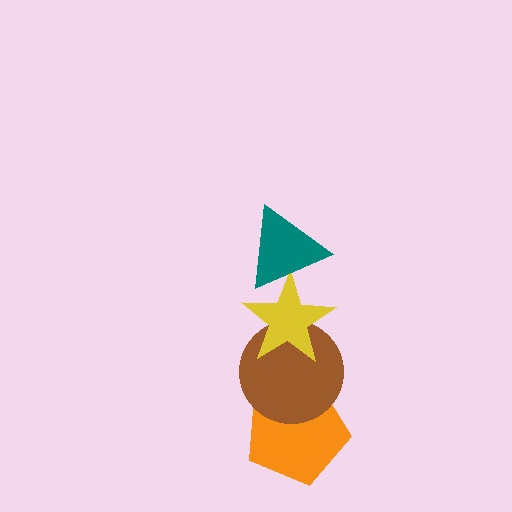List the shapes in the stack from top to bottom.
From top to bottom: the teal triangle, the yellow star, the brown circle, the orange pentagon.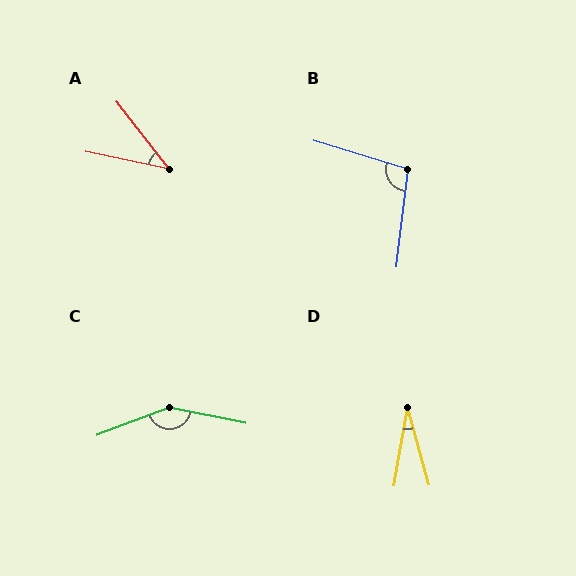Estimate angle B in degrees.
Approximately 100 degrees.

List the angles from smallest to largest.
D (25°), A (40°), B (100°), C (148°).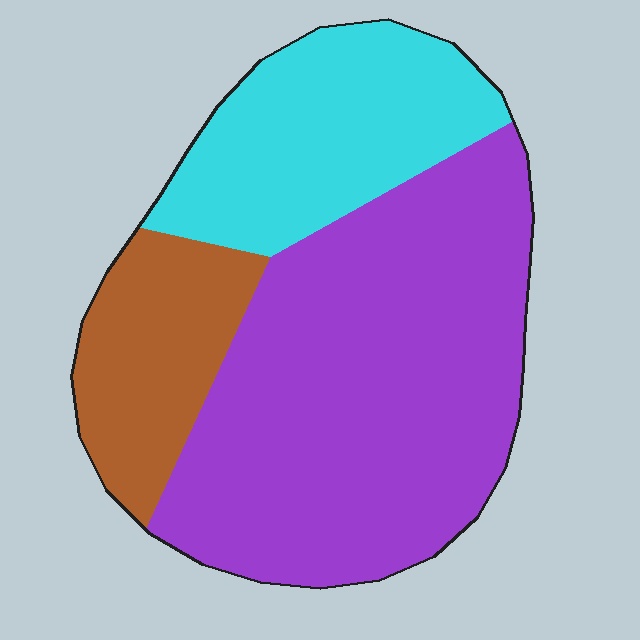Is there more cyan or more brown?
Cyan.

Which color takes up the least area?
Brown, at roughly 15%.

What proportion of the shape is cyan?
Cyan takes up between a quarter and a half of the shape.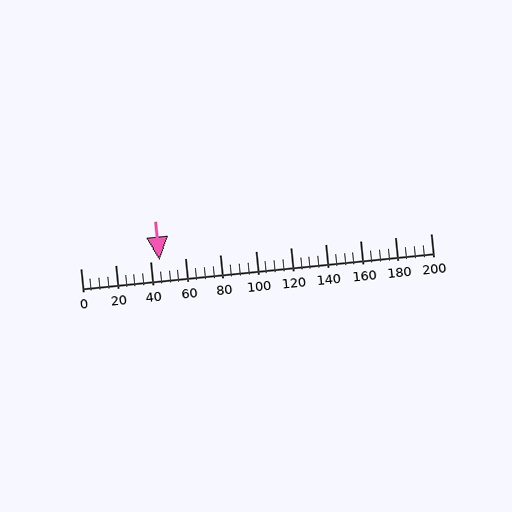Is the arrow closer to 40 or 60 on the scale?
The arrow is closer to 40.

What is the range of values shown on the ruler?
The ruler shows values from 0 to 200.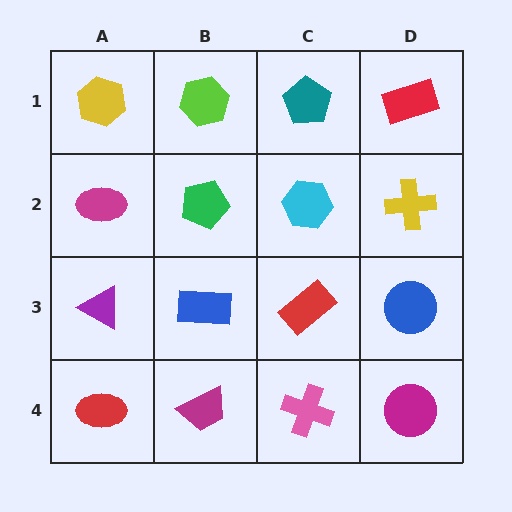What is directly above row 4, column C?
A red rectangle.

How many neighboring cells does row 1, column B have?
3.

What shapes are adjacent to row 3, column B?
A green pentagon (row 2, column B), a magenta trapezoid (row 4, column B), a purple triangle (row 3, column A), a red rectangle (row 3, column C).